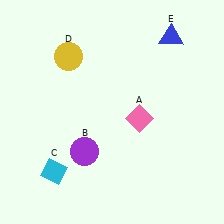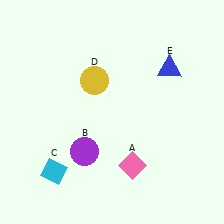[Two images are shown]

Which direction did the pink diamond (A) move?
The pink diamond (A) moved down.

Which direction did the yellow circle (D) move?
The yellow circle (D) moved right.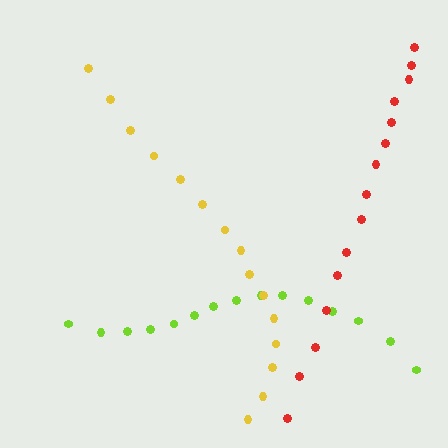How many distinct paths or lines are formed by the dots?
There are 3 distinct paths.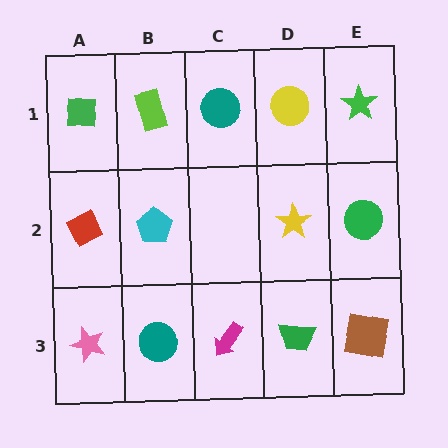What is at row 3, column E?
A brown square.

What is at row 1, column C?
A teal circle.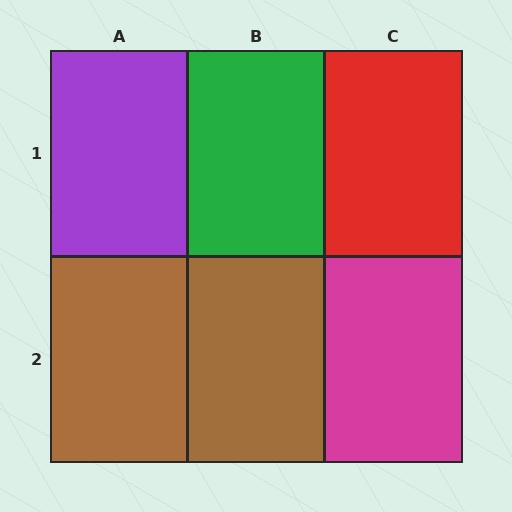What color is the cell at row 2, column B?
Brown.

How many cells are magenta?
1 cell is magenta.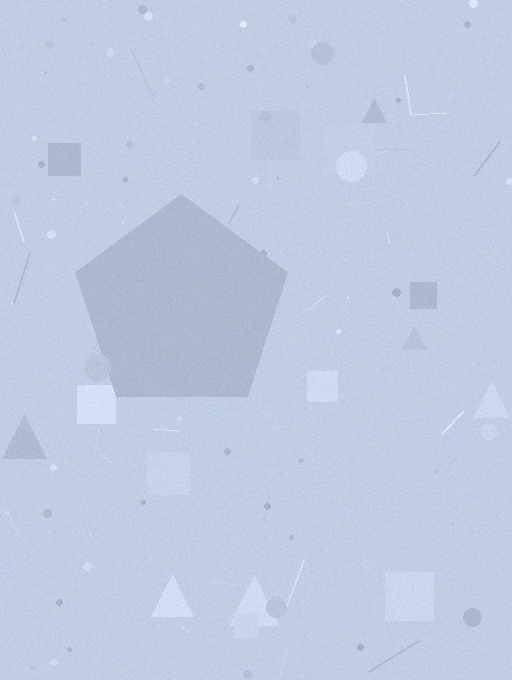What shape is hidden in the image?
A pentagon is hidden in the image.